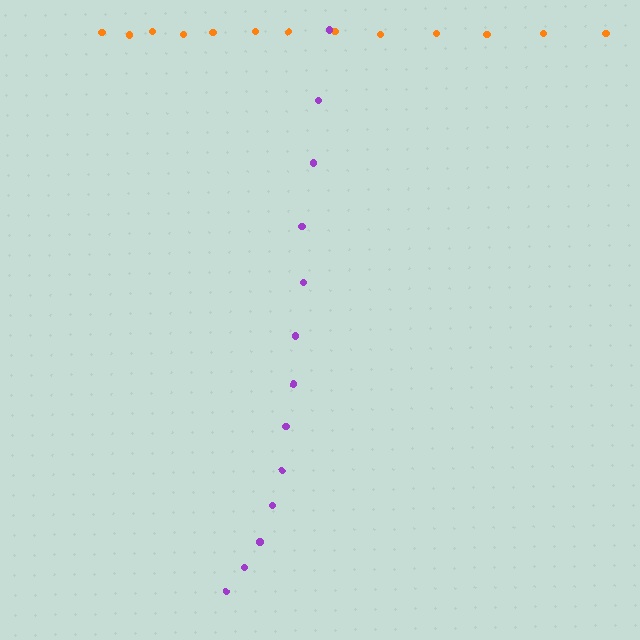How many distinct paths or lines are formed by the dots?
There are 2 distinct paths.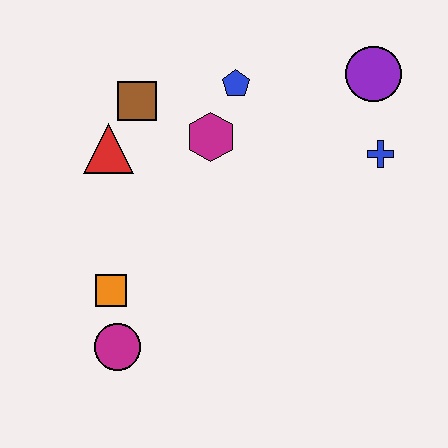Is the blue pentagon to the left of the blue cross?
Yes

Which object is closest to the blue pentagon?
The magenta hexagon is closest to the blue pentagon.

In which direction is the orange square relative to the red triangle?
The orange square is below the red triangle.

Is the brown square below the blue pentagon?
Yes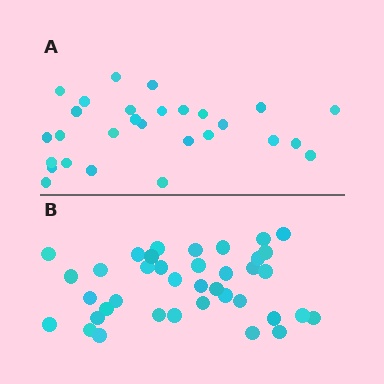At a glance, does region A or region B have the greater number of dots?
Region B (the bottom region) has more dots.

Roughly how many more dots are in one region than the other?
Region B has roughly 10 or so more dots than region A.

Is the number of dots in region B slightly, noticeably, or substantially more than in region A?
Region B has noticeably more, but not dramatically so. The ratio is roughly 1.4 to 1.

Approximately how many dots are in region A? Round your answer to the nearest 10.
About 30 dots. (The exact count is 28, which rounds to 30.)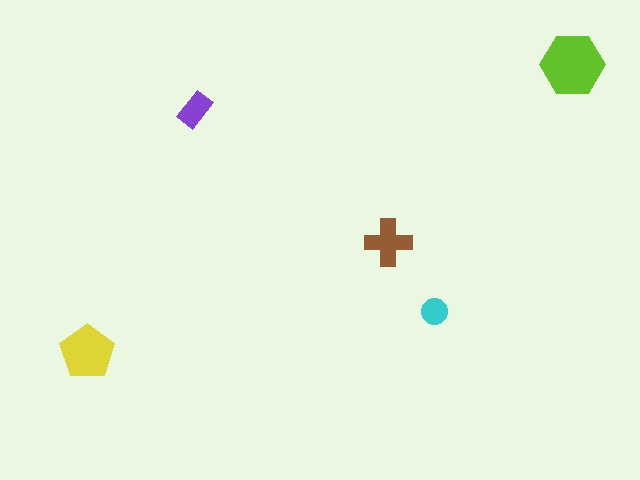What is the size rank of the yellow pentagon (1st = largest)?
2nd.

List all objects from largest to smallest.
The lime hexagon, the yellow pentagon, the brown cross, the purple rectangle, the cyan circle.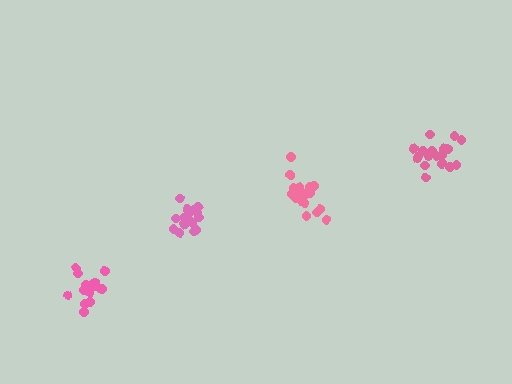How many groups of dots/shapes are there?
There are 4 groups.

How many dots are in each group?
Group 1: 20 dots, Group 2: 15 dots, Group 3: 19 dots, Group 4: 18 dots (72 total).